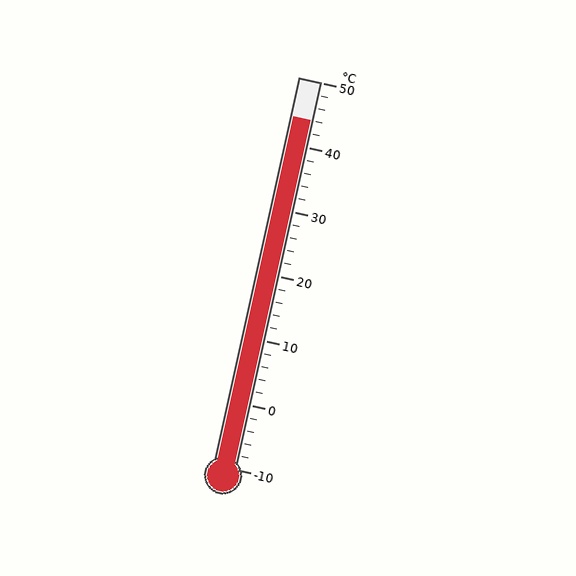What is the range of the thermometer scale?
The thermometer scale ranges from -10°C to 50°C.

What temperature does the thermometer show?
The thermometer shows approximately 44°C.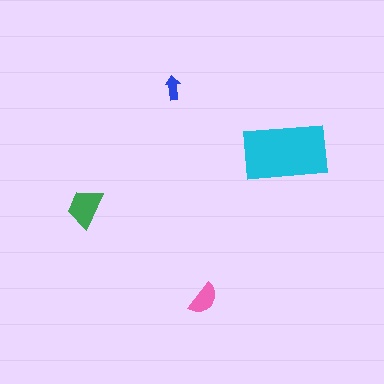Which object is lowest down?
The pink semicircle is bottommost.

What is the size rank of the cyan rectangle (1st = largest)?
1st.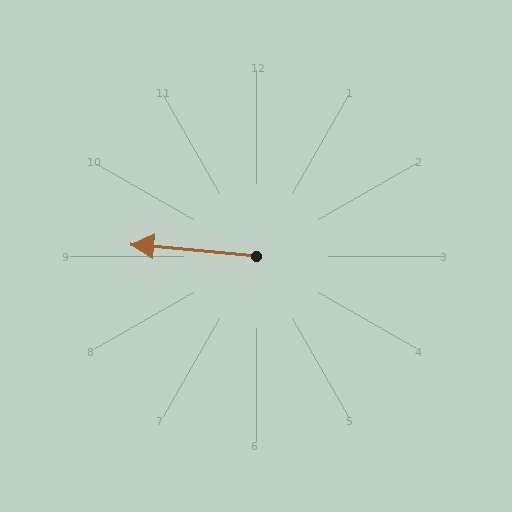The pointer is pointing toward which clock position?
Roughly 9 o'clock.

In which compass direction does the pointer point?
West.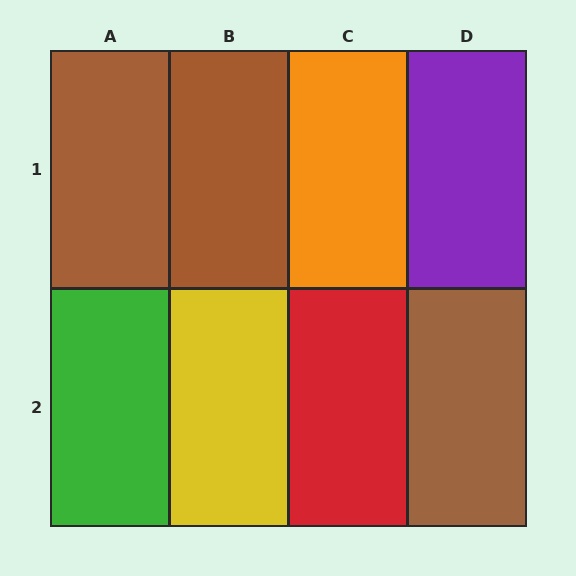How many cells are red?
1 cell is red.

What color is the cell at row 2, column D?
Brown.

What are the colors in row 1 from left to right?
Brown, brown, orange, purple.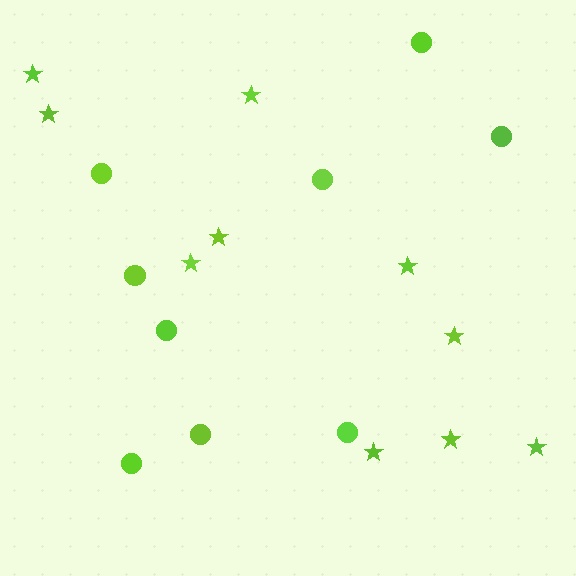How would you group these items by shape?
There are 2 groups: one group of stars (10) and one group of circles (9).